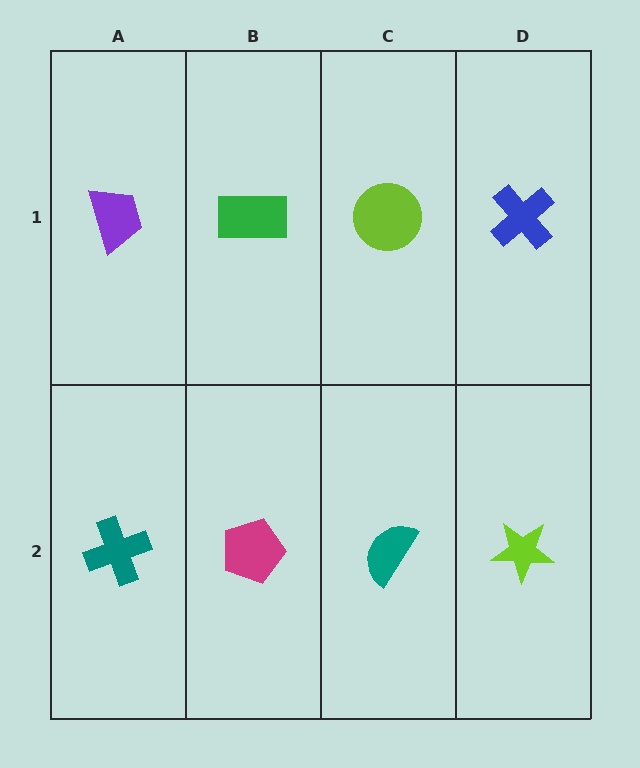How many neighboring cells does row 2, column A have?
2.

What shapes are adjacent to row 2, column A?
A purple trapezoid (row 1, column A), a magenta pentagon (row 2, column B).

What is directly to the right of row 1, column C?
A blue cross.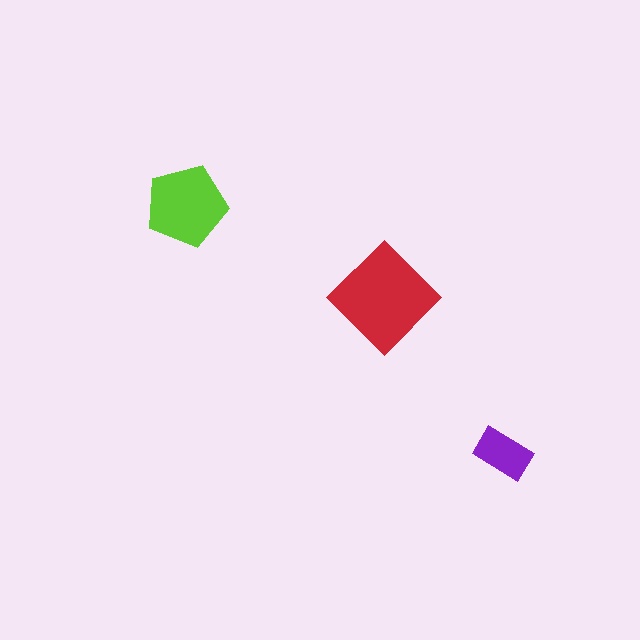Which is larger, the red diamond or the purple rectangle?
The red diamond.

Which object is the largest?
The red diamond.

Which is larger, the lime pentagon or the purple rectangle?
The lime pentagon.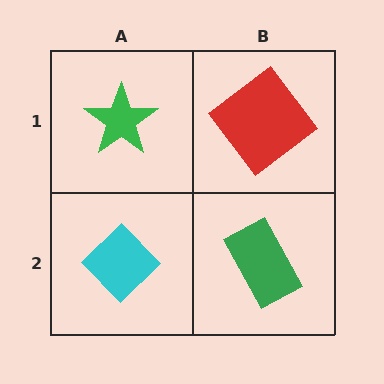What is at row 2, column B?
A green rectangle.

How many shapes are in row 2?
2 shapes.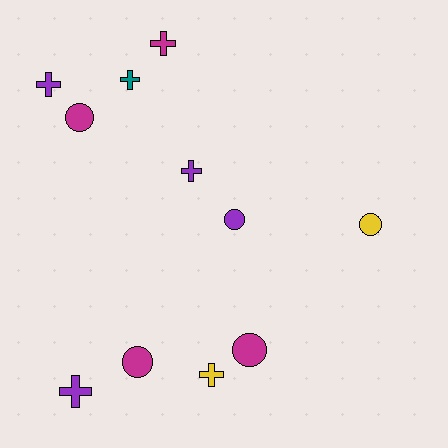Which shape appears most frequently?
Cross, with 6 objects.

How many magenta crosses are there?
There is 1 magenta cross.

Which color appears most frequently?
Purple, with 4 objects.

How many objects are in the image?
There are 11 objects.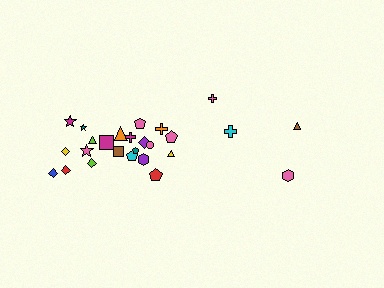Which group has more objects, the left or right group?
The left group.